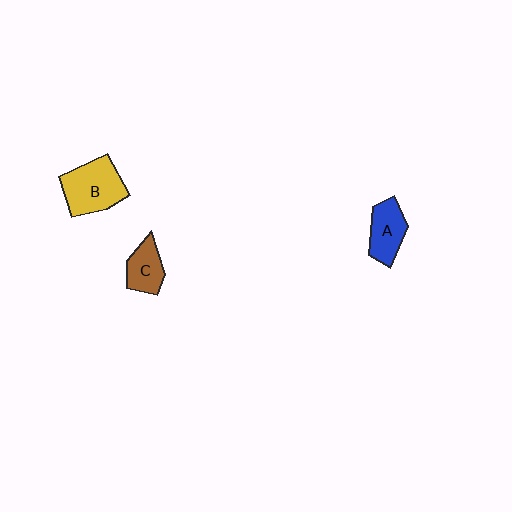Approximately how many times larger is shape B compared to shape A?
Approximately 1.4 times.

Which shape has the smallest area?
Shape C (brown).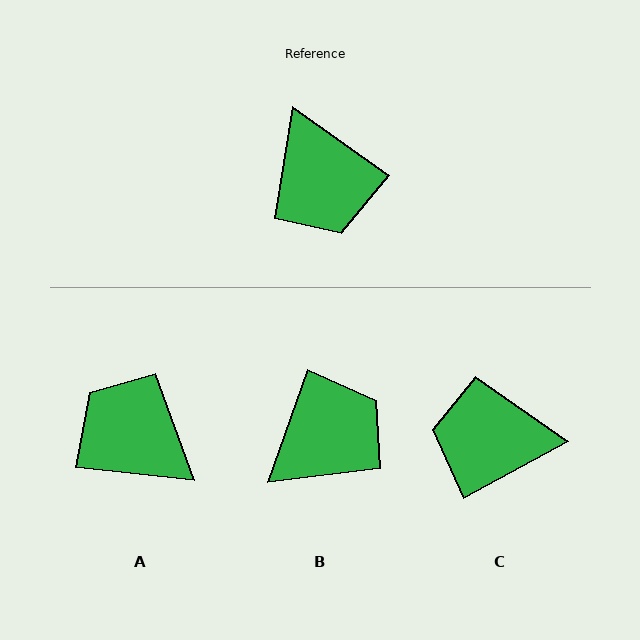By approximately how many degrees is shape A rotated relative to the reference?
Approximately 151 degrees clockwise.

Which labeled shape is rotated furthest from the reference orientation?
A, about 151 degrees away.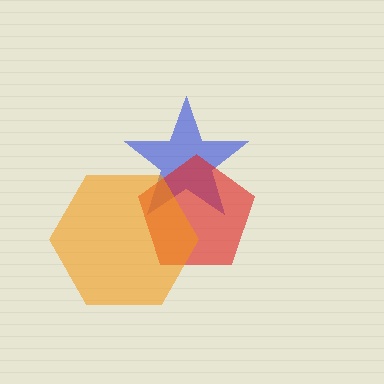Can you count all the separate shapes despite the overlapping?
Yes, there are 3 separate shapes.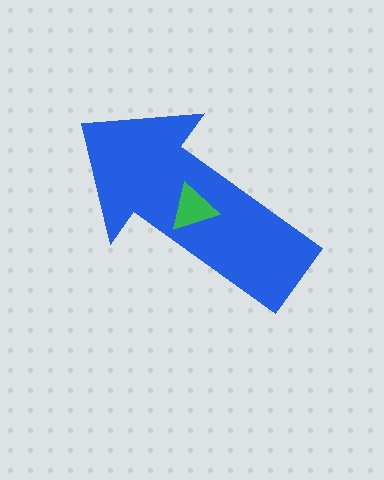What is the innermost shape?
The green triangle.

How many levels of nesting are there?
2.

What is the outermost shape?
The blue arrow.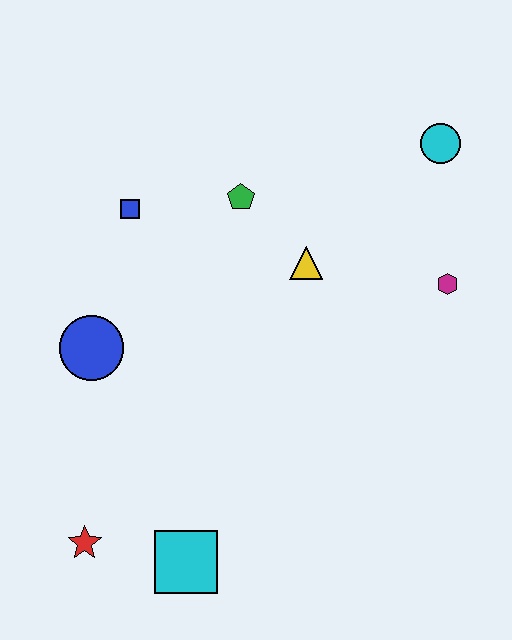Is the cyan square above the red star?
No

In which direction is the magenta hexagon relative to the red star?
The magenta hexagon is to the right of the red star.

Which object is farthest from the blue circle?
The cyan circle is farthest from the blue circle.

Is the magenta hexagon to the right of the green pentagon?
Yes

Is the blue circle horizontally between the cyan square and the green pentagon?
No